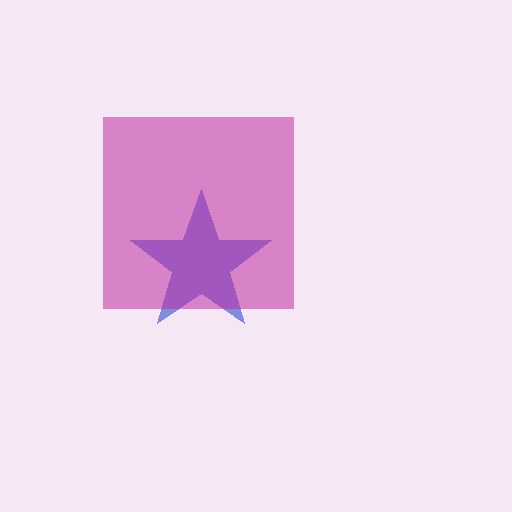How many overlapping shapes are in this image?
There are 2 overlapping shapes in the image.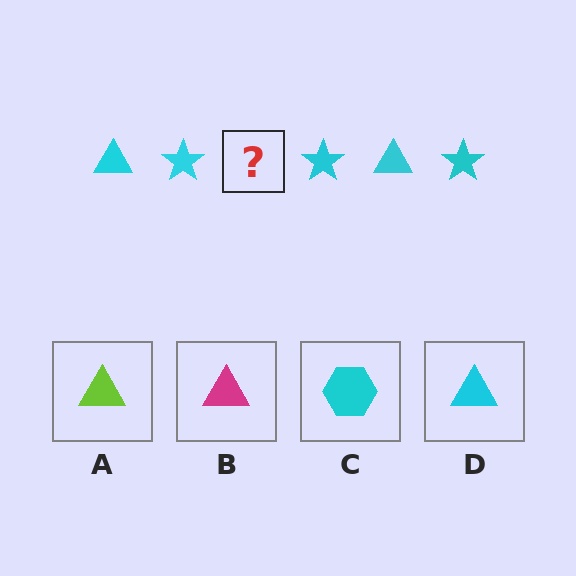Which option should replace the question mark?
Option D.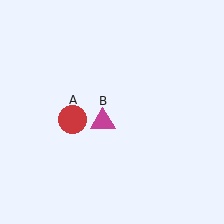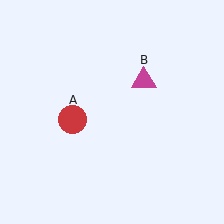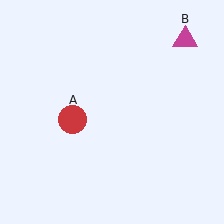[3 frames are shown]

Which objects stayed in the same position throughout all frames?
Red circle (object A) remained stationary.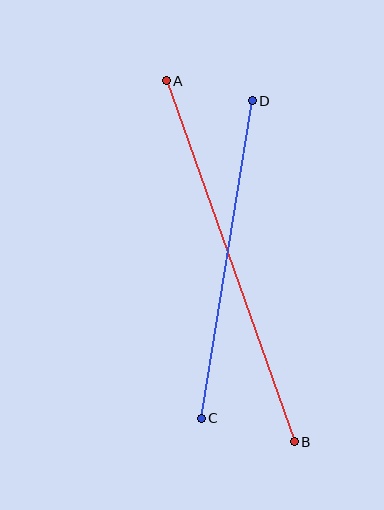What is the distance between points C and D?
The distance is approximately 322 pixels.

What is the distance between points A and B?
The distance is approximately 383 pixels.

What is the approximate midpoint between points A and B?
The midpoint is at approximately (230, 261) pixels.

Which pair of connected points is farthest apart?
Points A and B are farthest apart.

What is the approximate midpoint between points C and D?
The midpoint is at approximately (227, 259) pixels.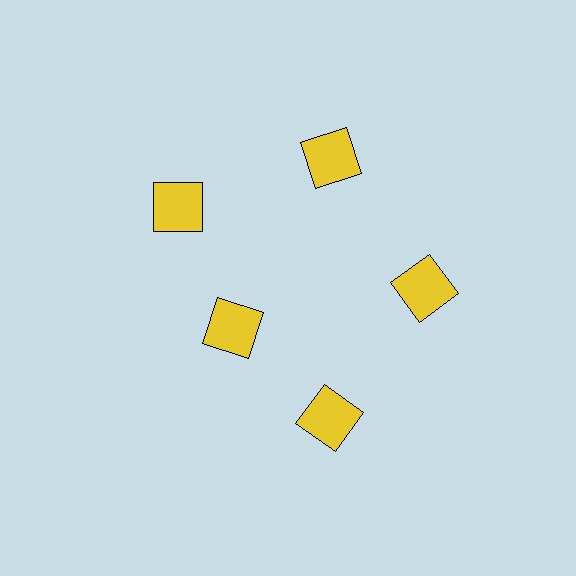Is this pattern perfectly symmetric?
No. The 5 yellow squares are arranged in a ring, but one element near the 8 o'clock position is pulled inward toward the center, breaking the 5-fold rotational symmetry.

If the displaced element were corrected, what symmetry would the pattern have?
It would have 5-fold rotational symmetry — the pattern would map onto itself every 72 degrees.